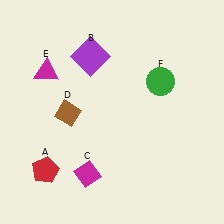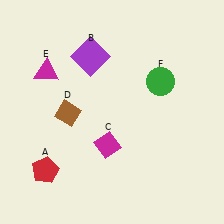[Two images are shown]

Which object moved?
The magenta diamond (C) moved up.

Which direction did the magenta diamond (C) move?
The magenta diamond (C) moved up.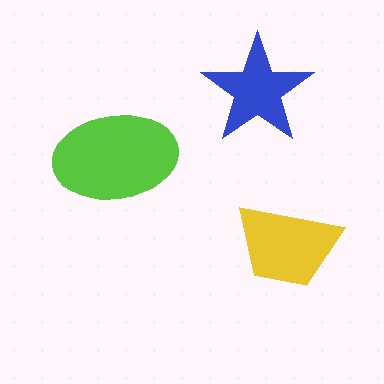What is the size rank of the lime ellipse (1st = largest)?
1st.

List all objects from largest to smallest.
The lime ellipse, the yellow trapezoid, the blue star.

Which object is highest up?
The blue star is topmost.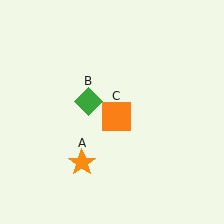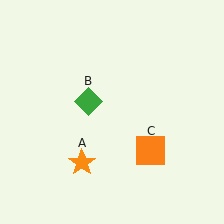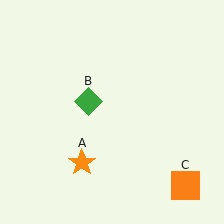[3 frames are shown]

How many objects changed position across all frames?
1 object changed position: orange square (object C).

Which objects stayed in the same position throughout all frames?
Orange star (object A) and green diamond (object B) remained stationary.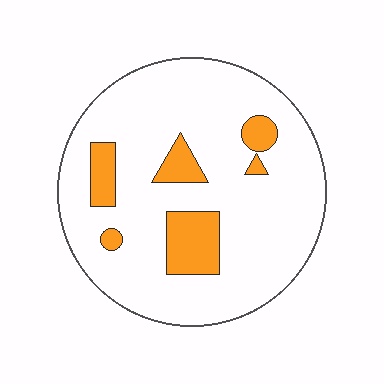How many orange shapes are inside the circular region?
6.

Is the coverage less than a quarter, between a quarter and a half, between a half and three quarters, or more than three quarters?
Less than a quarter.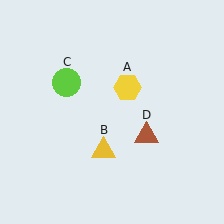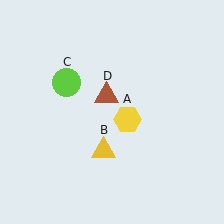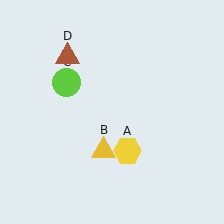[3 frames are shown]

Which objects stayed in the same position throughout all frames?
Yellow triangle (object B) and lime circle (object C) remained stationary.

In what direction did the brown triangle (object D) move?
The brown triangle (object D) moved up and to the left.